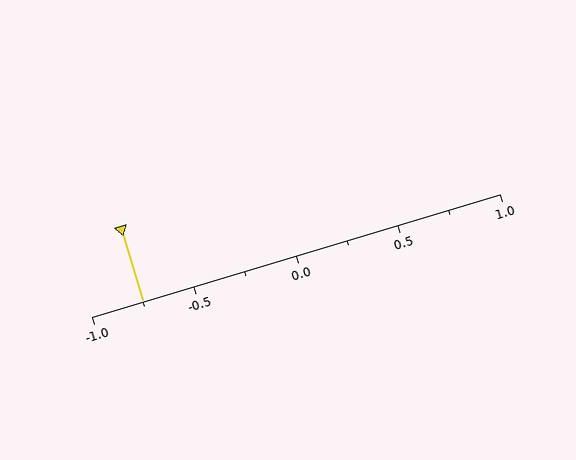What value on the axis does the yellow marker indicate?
The marker indicates approximately -0.75.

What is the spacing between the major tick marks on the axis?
The major ticks are spaced 0.5 apart.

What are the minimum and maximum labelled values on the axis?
The axis runs from -1.0 to 1.0.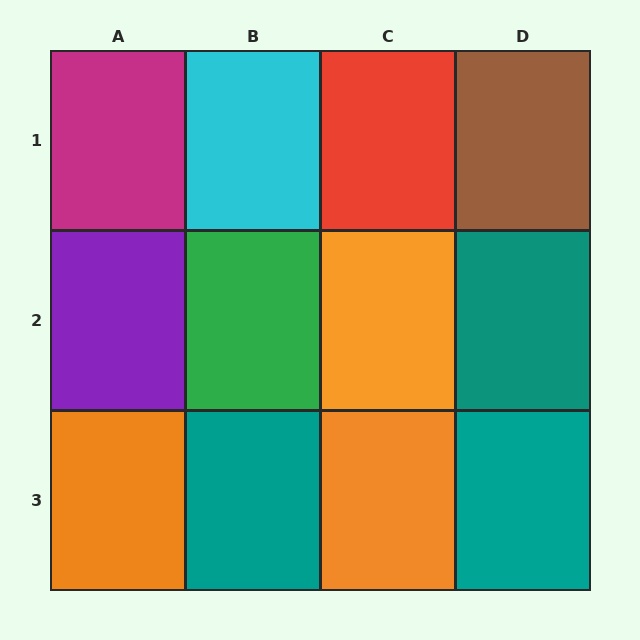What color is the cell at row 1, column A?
Magenta.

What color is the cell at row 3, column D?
Teal.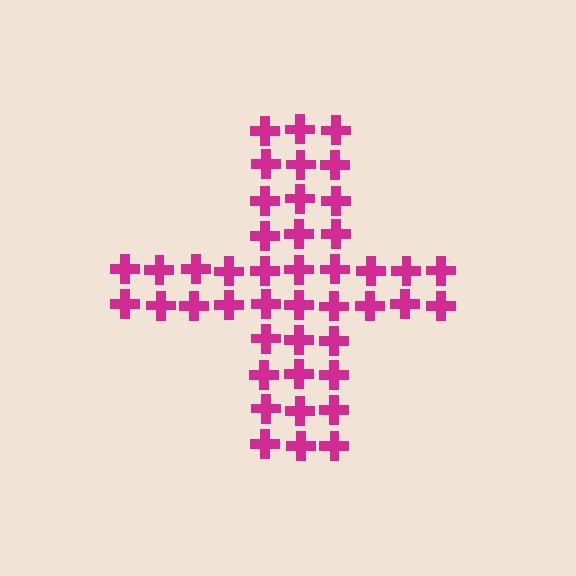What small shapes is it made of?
It is made of small crosses.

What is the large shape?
The large shape is a cross.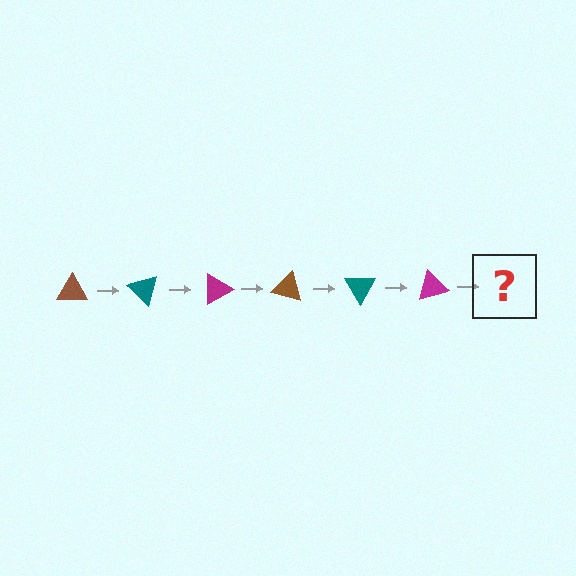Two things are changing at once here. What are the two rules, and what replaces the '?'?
The two rules are that it rotates 45 degrees each step and the color cycles through brown, teal, and magenta. The '?' should be a brown triangle, rotated 270 degrees from the start.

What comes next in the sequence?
The next element should be a brown triangle, rotated 270 degrees from the start.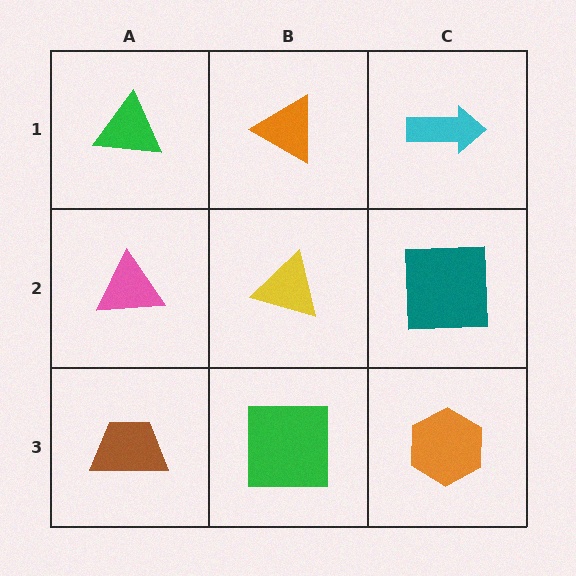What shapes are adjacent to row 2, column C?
A cyan arrow (row 1, column C), an orange hexagon (row 3, column C), a yellow triangle (row 2, column B).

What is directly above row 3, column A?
A pink triangle.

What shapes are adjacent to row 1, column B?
A yellow triangle (row 2, column B), a green triangle (row 1, column A), a cyan arrow (row 1, column C).